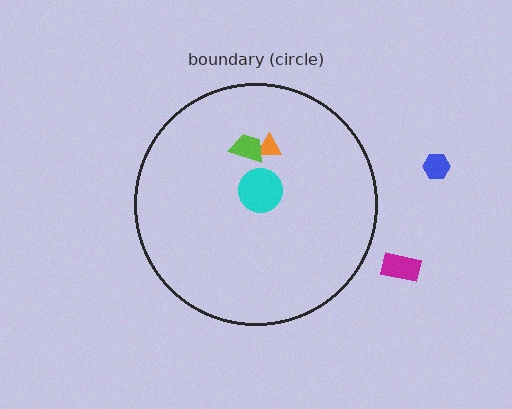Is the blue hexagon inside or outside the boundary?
Outside.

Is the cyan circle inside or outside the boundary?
Inside.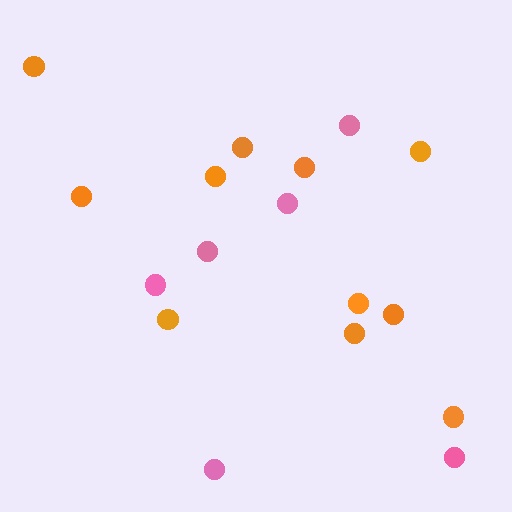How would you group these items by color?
There are 2 groups: one group of orange circles (11) and one group of pink circles (6).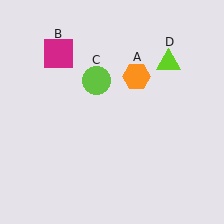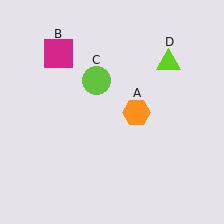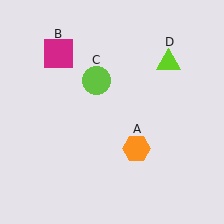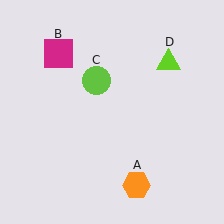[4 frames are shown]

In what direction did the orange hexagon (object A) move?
The orange hexagon (object A) moved down.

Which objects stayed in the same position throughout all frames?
Magenta square (object B) and lime circle (object C) and lime triangle (object D) remained stationary.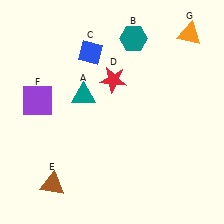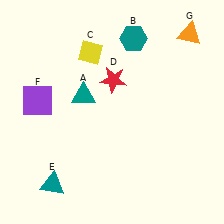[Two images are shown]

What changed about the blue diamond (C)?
In Image 1, C is blue. In Image 2, it changed to yellow.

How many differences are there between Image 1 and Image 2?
There are 2 differences between the two images.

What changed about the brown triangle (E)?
In Image 1, E is brown. In Image 2, it changed to teal.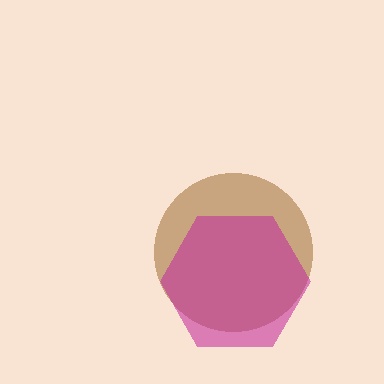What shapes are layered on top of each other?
The layered shapes are: a brown circle, a magenta hexagon.